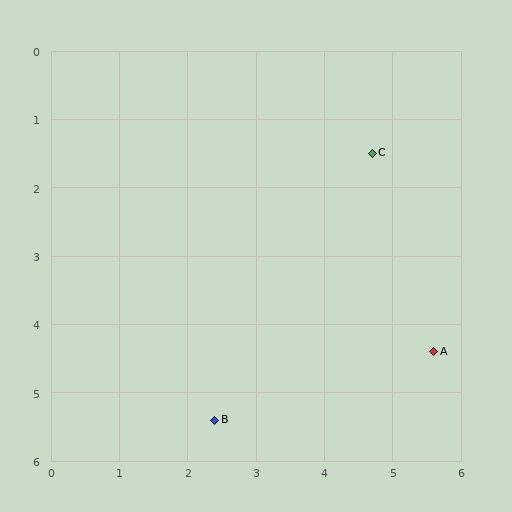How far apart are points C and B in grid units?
Points C and B are about 4.5 grid units apart.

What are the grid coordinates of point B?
Point B is at approximately (2.4, 5.4).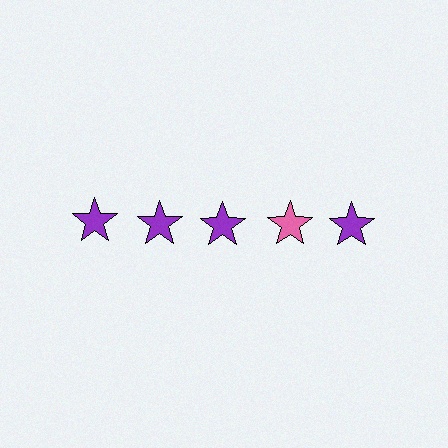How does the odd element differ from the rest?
It has a different color: pink instead of purple.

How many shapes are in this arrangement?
There are 5 shapes arranged in a grid pattern.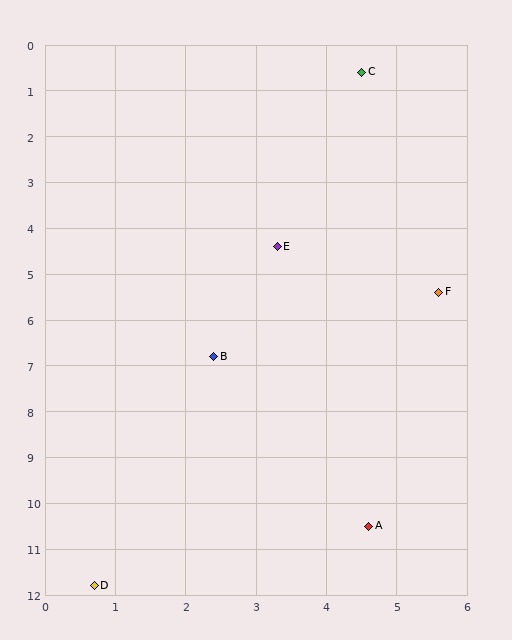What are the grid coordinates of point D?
Point D is at approximately (0.7, 11.8).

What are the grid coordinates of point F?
Point F is at approximately (5.6, 5.4).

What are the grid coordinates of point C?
Point C is at approximately (4.5, 0.6).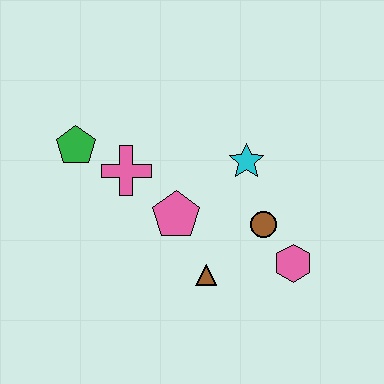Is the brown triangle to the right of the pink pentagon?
Yes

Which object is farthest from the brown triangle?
The green pentagon is farthest from the brown triangle.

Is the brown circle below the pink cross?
Yes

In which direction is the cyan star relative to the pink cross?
The cyan star is to the right of the pink cross.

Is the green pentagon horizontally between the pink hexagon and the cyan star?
No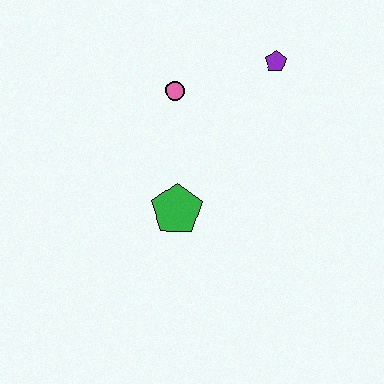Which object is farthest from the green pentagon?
The purple pentagon is farthest from the green pentagon.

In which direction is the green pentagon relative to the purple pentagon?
The green pentagon is below the purple pentagon.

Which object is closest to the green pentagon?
The pink circle is closest to the green pentagon.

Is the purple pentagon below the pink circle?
No